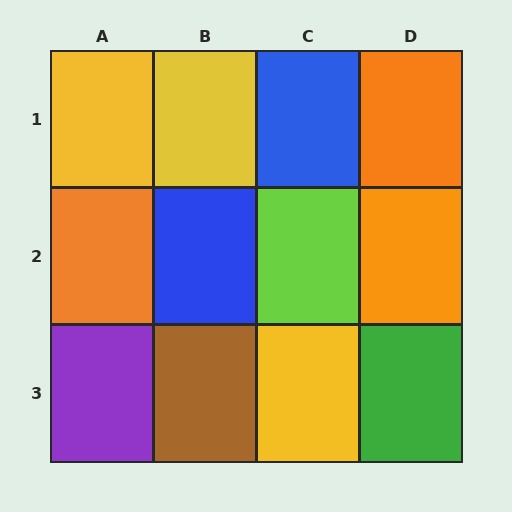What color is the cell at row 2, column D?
Orange.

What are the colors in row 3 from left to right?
Purple, brown, yellow, green.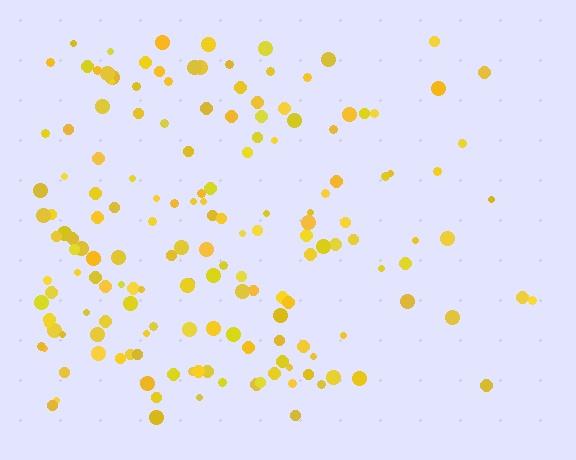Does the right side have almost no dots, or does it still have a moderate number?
Still a moderate number, just noticeably fewer than the left.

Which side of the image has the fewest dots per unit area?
The right.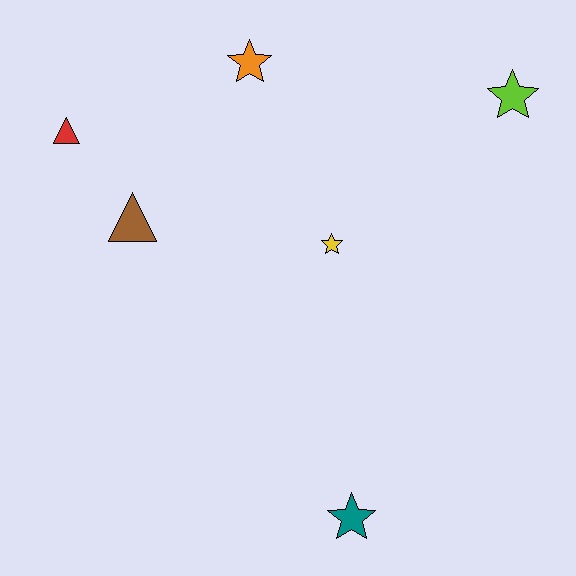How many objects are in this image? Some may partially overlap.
There are 6 objects.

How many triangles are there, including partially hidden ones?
There are 2 triangles.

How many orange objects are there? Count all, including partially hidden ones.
There is 1 orange object.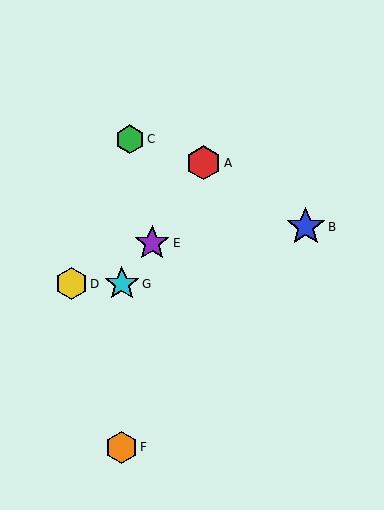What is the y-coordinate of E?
Object E is at y≈243.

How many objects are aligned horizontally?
2 objects (D, G) are aligned horizontally.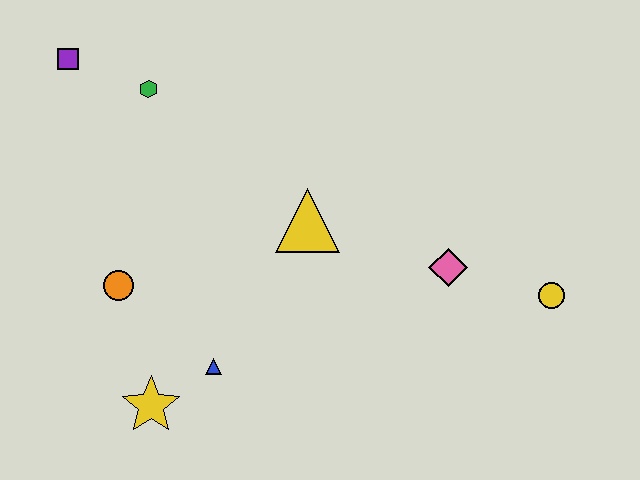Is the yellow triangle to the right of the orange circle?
Yes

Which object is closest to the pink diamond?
The yellow circle is closest to the pink diamond.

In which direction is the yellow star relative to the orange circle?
The yellow star is below the orange circle.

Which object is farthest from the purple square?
The yellow circle is farthest from the purple square.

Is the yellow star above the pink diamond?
No